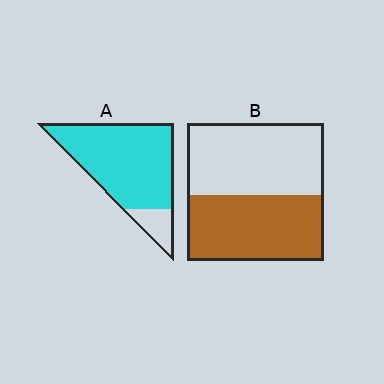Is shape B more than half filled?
Roughly half.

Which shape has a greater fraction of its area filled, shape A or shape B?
Shape A.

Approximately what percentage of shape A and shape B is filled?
A is approximately 85% and B is approximately 50%.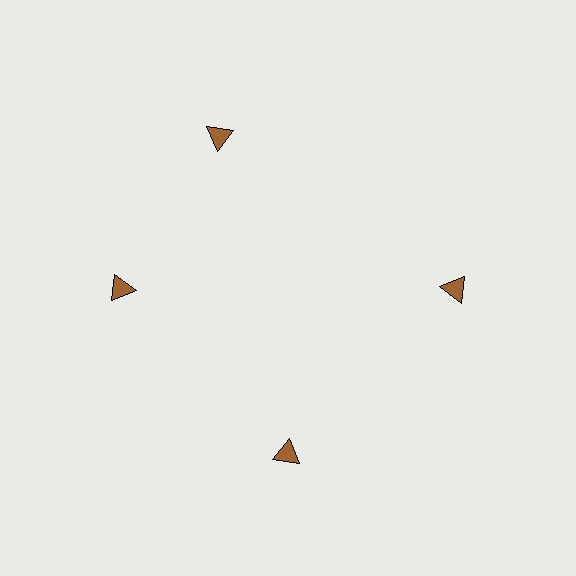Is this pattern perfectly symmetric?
No. The 4 brown triangles are arranged in a ring, but one element near the 12 o'clock position is rotated out of alignment along the ring, breaking the 4-fold rotational symmetry.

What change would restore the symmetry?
The symmetry would be restored by rotating it back into even spacing with its neighbors so that all 4 triangles sit at equal angles and equal distance from the center.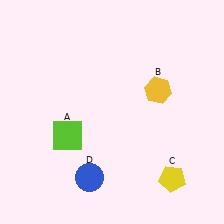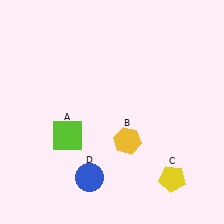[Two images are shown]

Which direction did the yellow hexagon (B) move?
The yellow hexagon (B) moved down.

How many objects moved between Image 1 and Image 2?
1 object moved between the two images.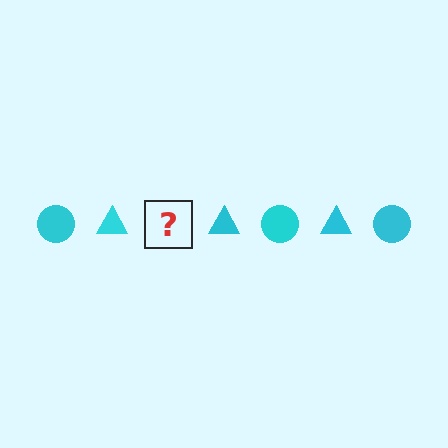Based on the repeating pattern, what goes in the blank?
The blank should be a cyan circle.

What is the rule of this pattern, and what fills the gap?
The rule is that the pattern cycles through circle, triangle shapes in cyan. The gap should be filled with a cyan circle.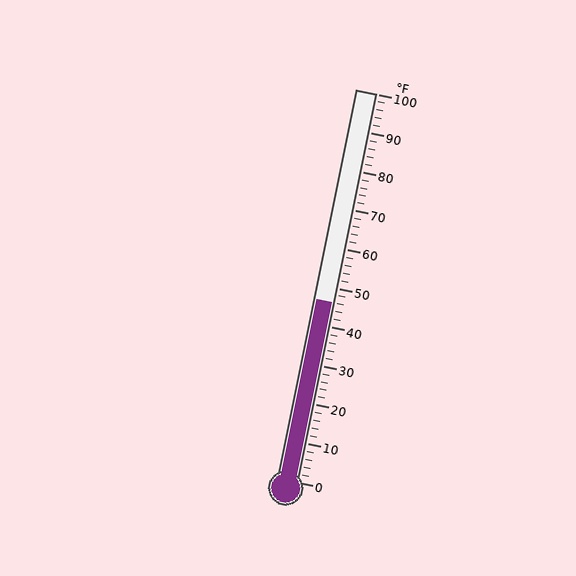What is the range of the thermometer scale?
The thermometer scale ranges from 0°F to 100°F.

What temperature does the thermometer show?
The thermometer shows approximately 46°F.